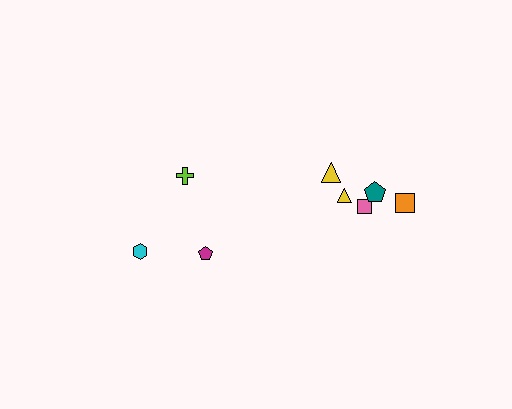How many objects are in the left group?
There are 3 objects.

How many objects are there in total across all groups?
There are 8 objects.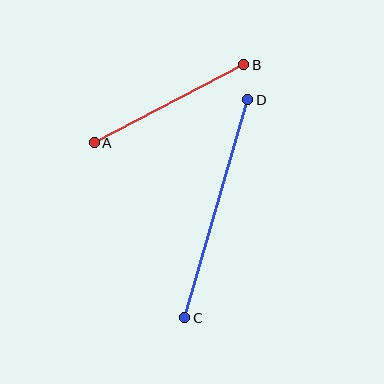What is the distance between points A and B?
The distance is approximately 168 pixels.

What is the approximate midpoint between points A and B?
The midpoint is at approximately (169, 104) pixels.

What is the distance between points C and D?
The distance is approximately 227 pixels.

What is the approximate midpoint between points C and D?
The midpoint is at approximately (216, 209) pixels.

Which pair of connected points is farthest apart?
Points C and D are farthest apart.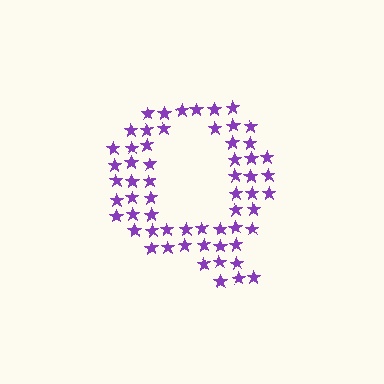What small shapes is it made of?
It is made of small stars.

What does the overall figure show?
The overall figure shows the letter Q.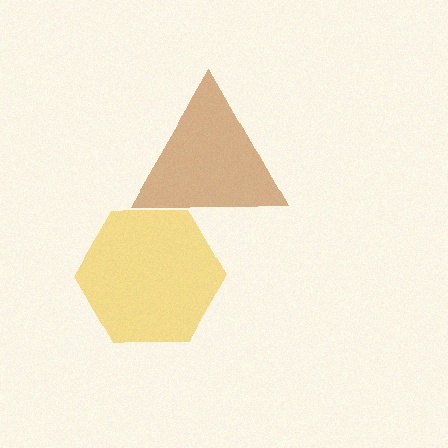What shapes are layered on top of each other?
The layered shapes are: a yellow hexagon, a brown triangle.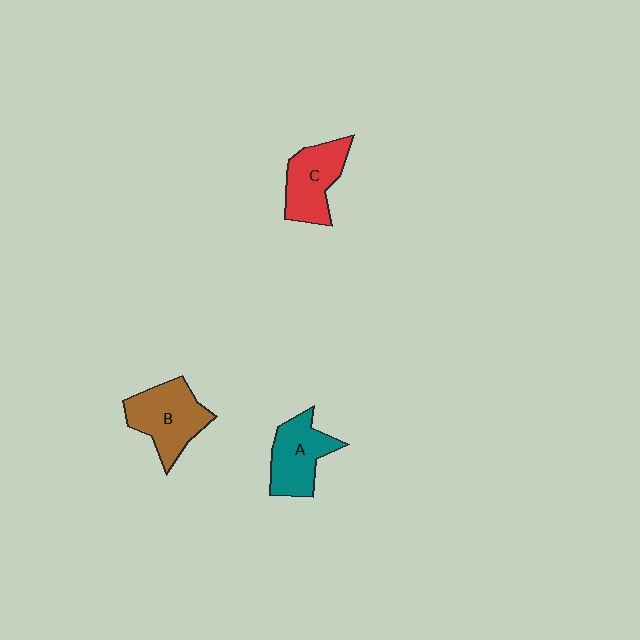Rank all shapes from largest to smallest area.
From largest to smallest: B (brown), C (red), A (teal).